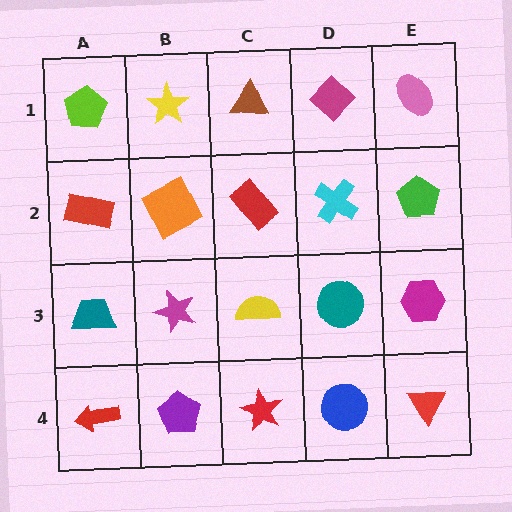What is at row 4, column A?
A red arrow.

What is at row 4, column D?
A blue circle.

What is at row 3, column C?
A yellow semicircle.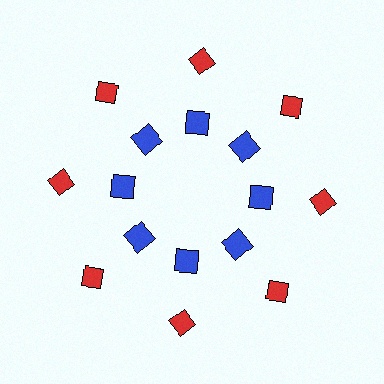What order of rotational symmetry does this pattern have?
This pattern has 8-fold rotational symmetry.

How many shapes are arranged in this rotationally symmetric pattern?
There are 16 shapes, arranged in 8 groups of 2.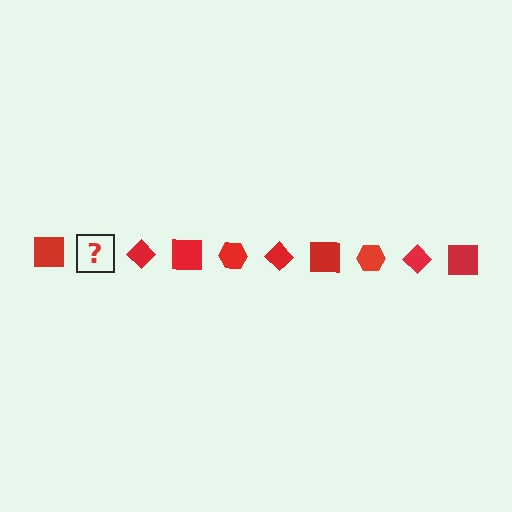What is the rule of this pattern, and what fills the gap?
The rule is that the pattern cycles through square, hexagon, diamond shapes in red. The gap should be filled with a red hexagon.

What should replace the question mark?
The question mark should be replaced with a red hexagon.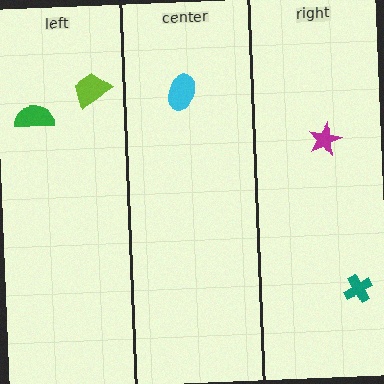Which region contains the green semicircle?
The left region.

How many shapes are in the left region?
2.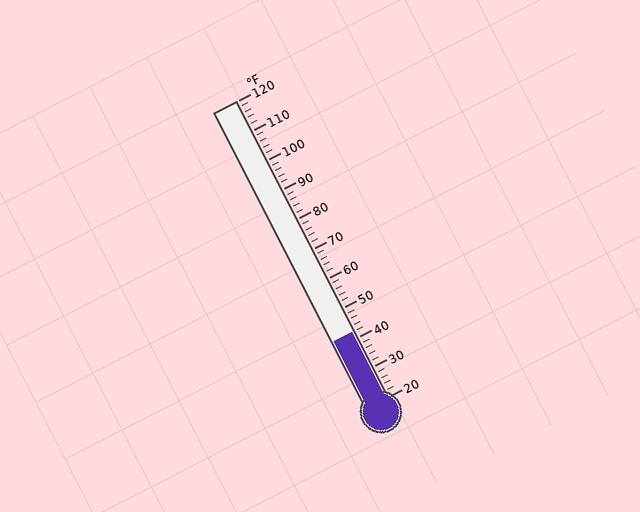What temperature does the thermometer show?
The thermometer shows approximately 42°F.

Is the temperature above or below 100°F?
The temperature is below 100°F.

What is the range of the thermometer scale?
The thermometer scale ranges from 20°F to 120°F.